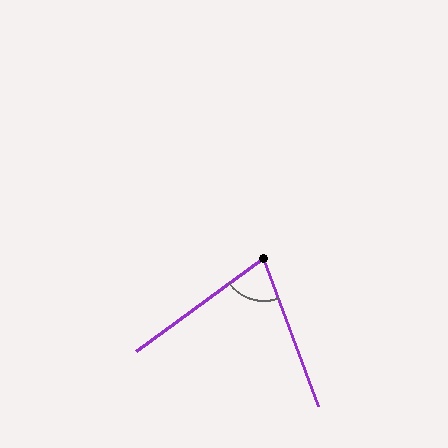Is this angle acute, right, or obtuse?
It is acute.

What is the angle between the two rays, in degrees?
Approximately 74 degrees.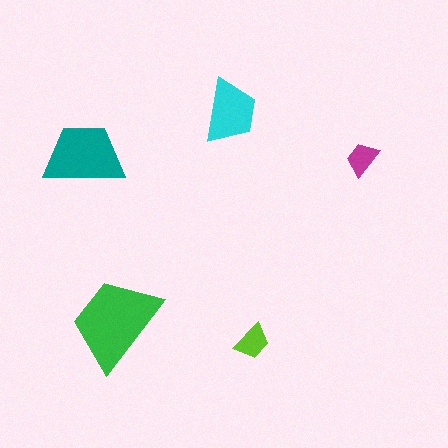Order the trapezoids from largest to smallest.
the green one, the teal one, the cyan one, the lime one, the magenta one.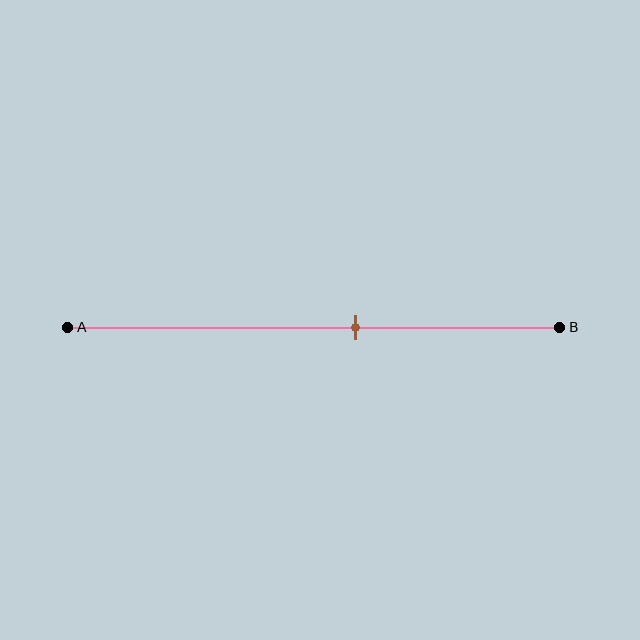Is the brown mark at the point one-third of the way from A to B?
No, the mark is at about 60% from A, not at the 33% one-third point.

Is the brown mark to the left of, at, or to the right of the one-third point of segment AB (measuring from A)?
The brown mark is to the right of the one-third point of segment AB.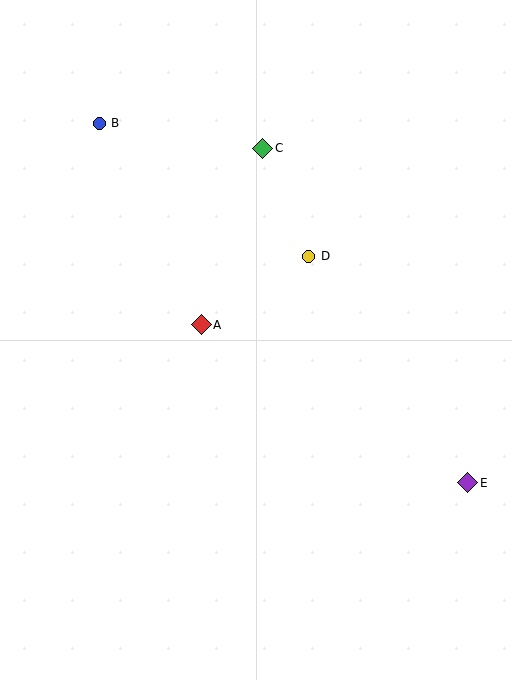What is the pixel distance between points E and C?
The distance between E and C is 392 pixels.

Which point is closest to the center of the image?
Point A at (201, 325) is closest to the center.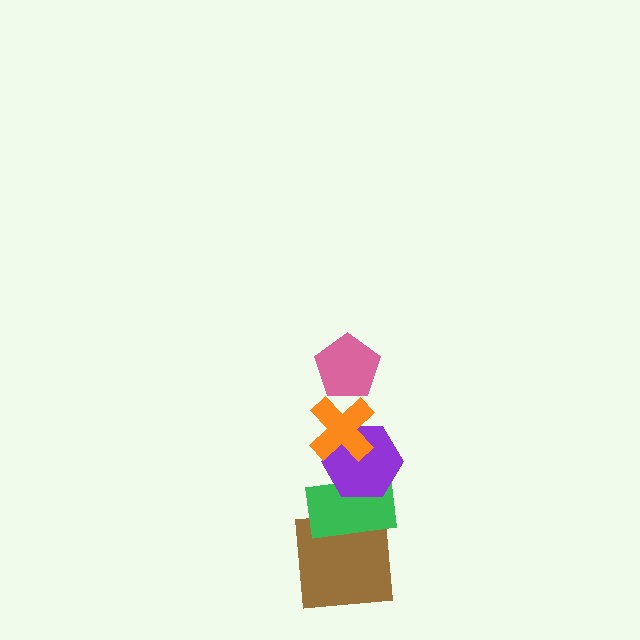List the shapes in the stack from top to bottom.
From top to bottom: the pink pentagon, the orange cross, the purple hexagon, the green rectangle, the brown square.